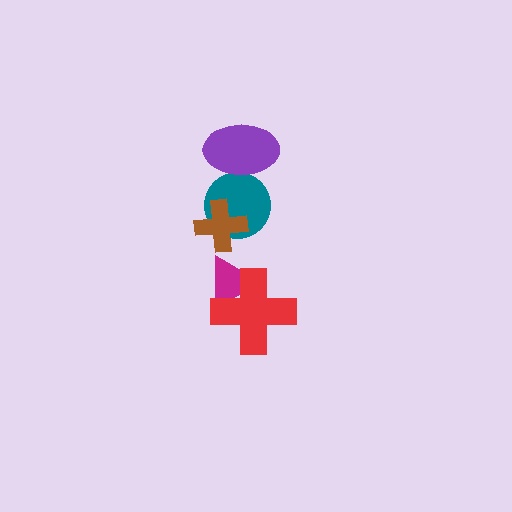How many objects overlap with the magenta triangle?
1 object overlaps with the magenta triangle.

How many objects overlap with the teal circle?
2 objects overlap with the teal circle.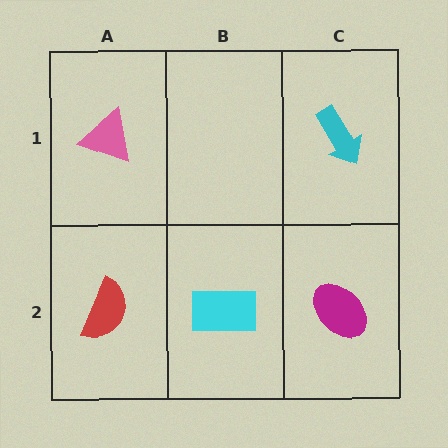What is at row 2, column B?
A cyan rectangle.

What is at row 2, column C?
A magenta ellipse.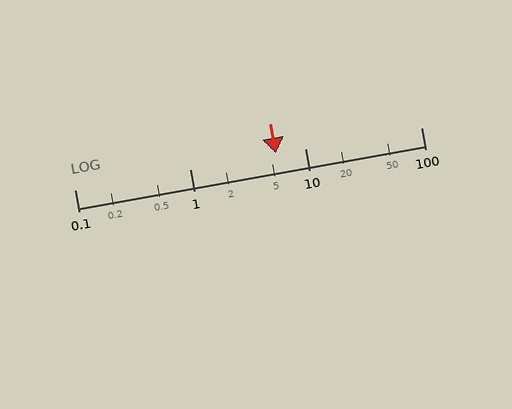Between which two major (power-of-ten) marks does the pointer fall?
The pointer is between 1 and 10.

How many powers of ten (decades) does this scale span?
The scale spans 3 decades, from 0.1 to 100.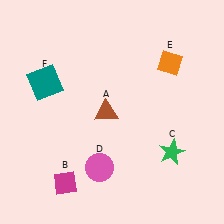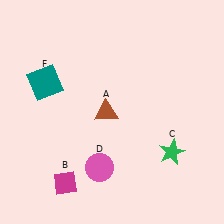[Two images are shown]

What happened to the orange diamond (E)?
The orange diamond (E) was removed in Image 2. It was in the top-right area of Image 1.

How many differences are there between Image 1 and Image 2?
There is 1 difference between the two images.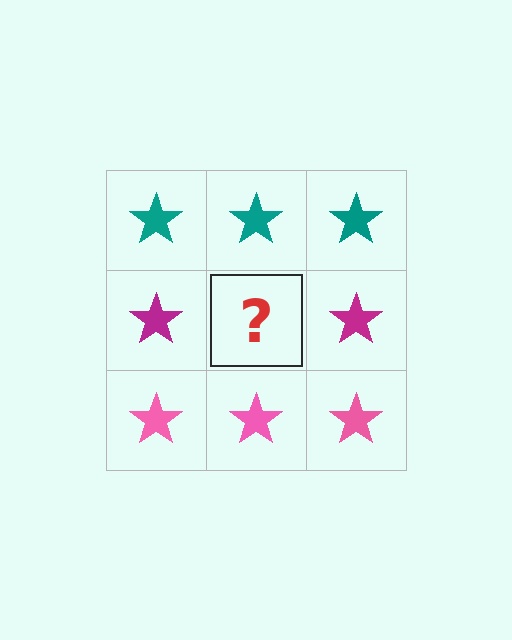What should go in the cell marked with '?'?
The missing cell should contain a magenta star.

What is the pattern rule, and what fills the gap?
The rule is that each row has a consistent color. The gap should be filled with a magenta star.